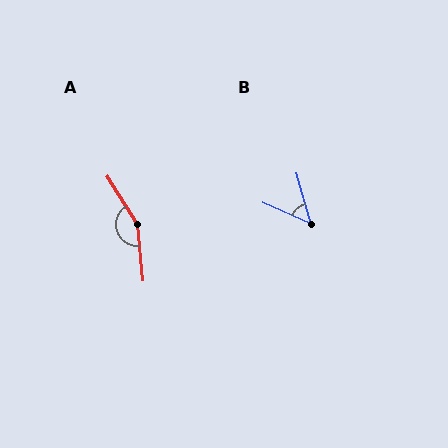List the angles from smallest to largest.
B (49°), A (153°).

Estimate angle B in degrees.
Approximately 49 degrees.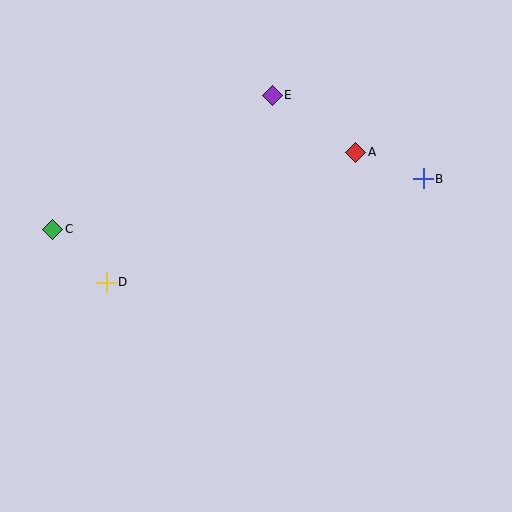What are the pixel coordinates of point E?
Point E is at (272, 95).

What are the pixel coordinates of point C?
Point C is at (53, 229).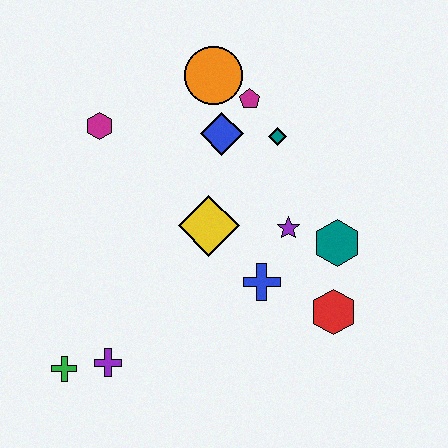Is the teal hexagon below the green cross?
No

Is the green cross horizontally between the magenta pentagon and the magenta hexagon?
No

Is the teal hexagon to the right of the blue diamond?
Yes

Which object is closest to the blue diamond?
The magenta pentagon is closest to the blue diamond.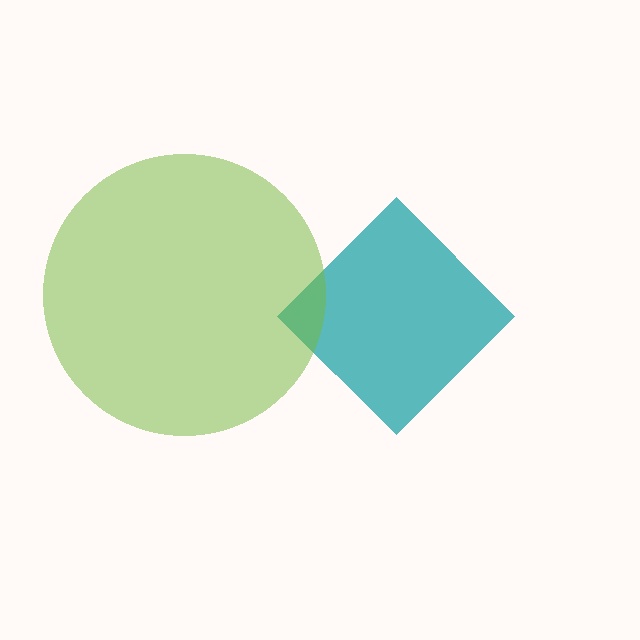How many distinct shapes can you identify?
There are 2 distinct shapes: a teal diamond, a lime circle.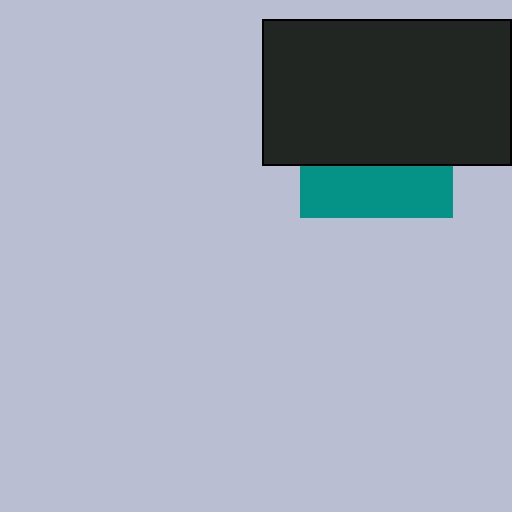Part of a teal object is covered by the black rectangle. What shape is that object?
It is a square.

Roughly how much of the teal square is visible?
A small part of it is visible (roughly 34%).